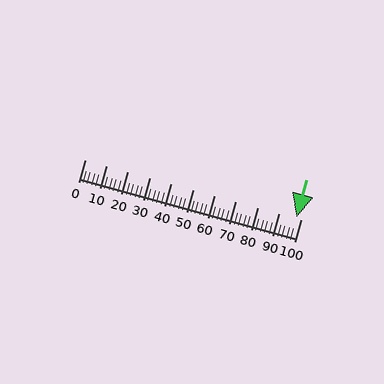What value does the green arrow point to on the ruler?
The green arrow points to approximately 98.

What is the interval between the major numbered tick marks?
The major tick marks are spaced 10 units apart.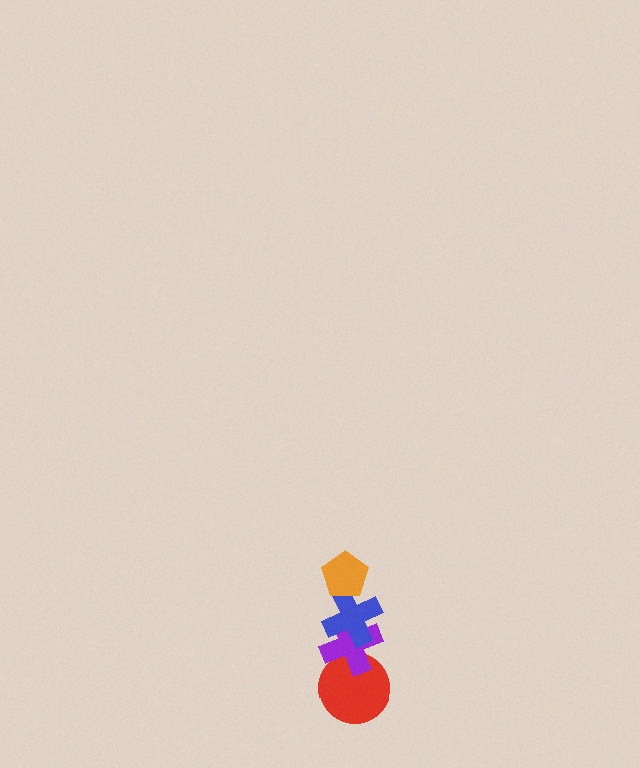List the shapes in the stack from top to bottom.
From top to bottom: the orange pentagon, the blue cross, the purple cross, the red circle.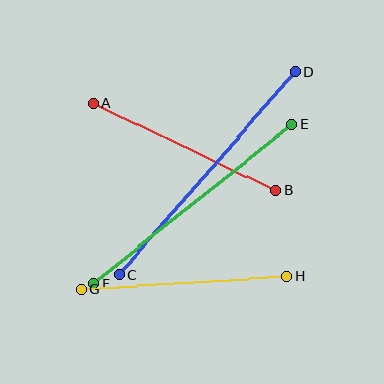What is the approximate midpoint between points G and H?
The midpoint is at approximately (184, 283) pixels.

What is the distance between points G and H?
The distance is approximately 206 pixels.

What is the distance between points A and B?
The distance is approximately 202 pixels.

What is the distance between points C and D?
The distance is approximately 269 pixels.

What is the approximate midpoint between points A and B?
The midpoint is at approximately (184, 147) pixels.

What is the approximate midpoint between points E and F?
The midpoint is at approximately (193, 204) pixels.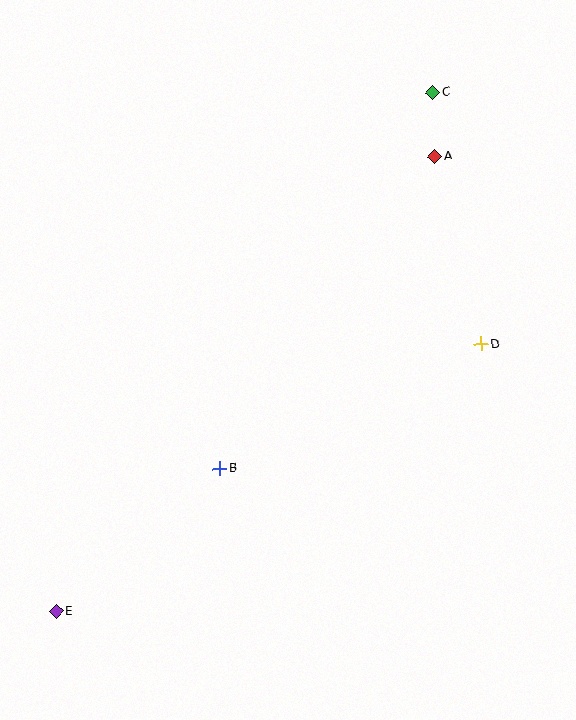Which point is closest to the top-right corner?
Point C is closest to the top-right corner.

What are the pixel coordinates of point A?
Point A is at (435, 156).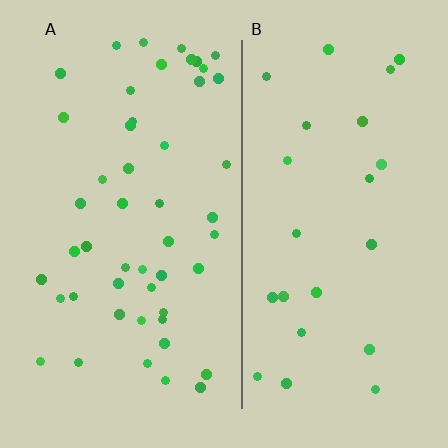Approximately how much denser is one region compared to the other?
Approximately 2.0× — region A over region B.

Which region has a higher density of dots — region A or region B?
A (the left).